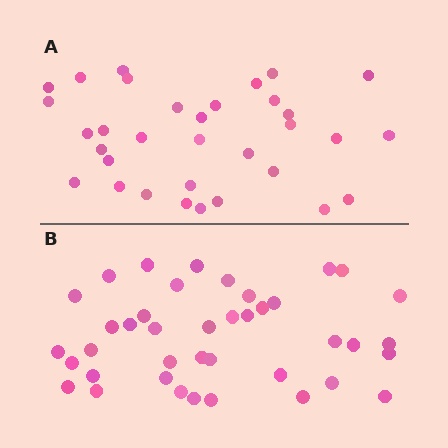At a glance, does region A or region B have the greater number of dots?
Region B (the bottom region) has more dots.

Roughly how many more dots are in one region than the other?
Region B has roughly 8 or so more dots than region A.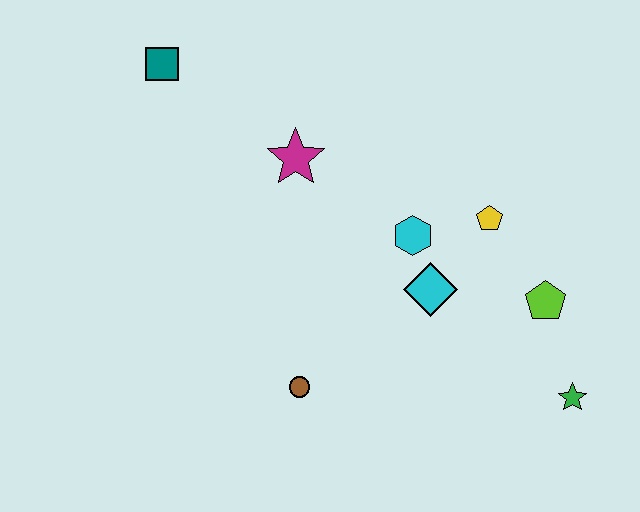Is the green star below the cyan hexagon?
Yes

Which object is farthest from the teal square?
The green star is farthest from the teal square.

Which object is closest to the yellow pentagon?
The cyan hexagon is closest to the yellow pentagon.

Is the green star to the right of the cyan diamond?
Yes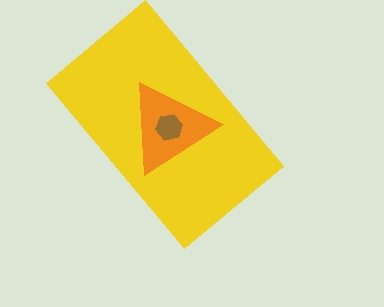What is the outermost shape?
The yellow rectangle.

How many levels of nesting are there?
3.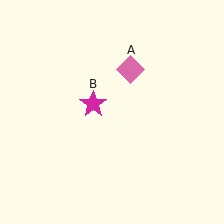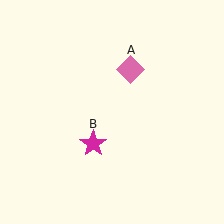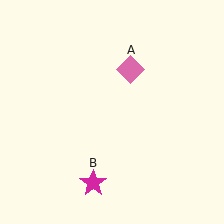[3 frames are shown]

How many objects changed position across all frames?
1 object changed position: magenta star (object B).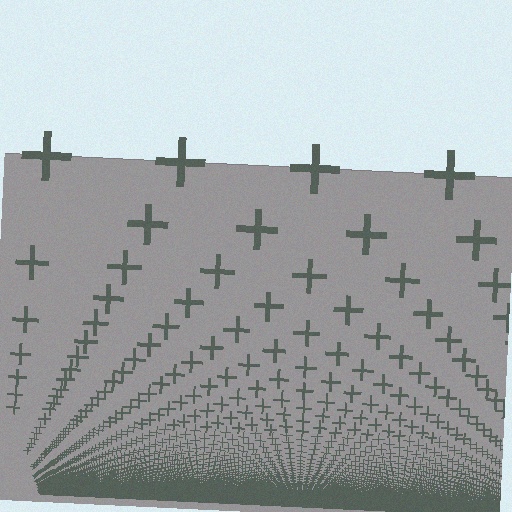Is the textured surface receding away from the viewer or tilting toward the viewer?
The surface appears to tilt toward the viewer. Texture elements get larger and sparser toward the top.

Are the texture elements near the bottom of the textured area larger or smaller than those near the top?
Smaller. The gradient is inverted — elements near the bottom are smaller and denser.